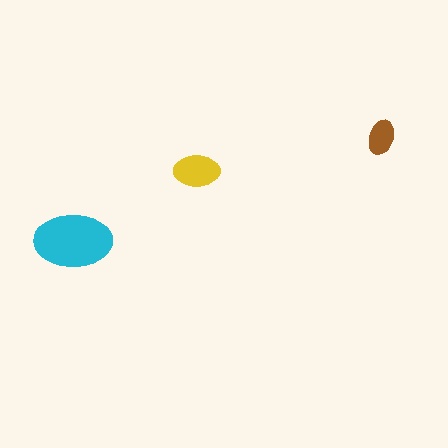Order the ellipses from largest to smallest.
the cyan one, the yellow one, the brown one.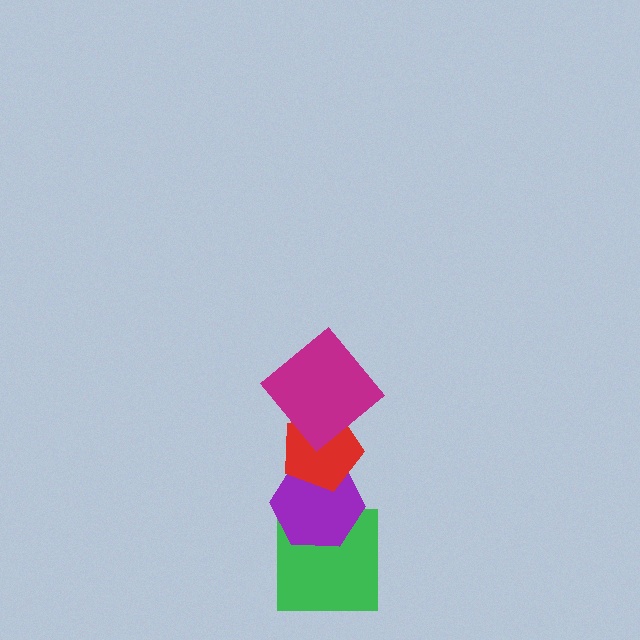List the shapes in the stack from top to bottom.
From top to bottom: the magenta diamond, the red pentagon, the purple hexagon, the green square.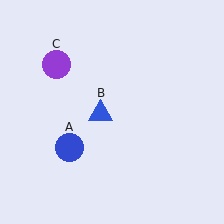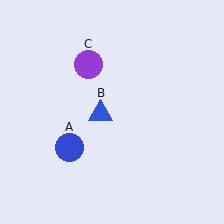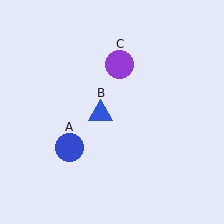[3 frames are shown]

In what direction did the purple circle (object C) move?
The purple circle (object C) moved right.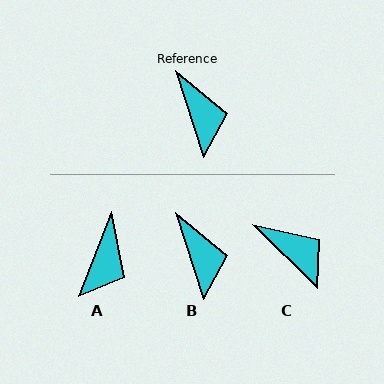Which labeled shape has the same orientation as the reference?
B.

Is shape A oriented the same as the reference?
No, it is off by about 39 degrees.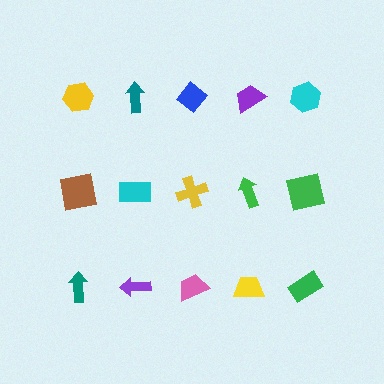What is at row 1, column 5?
A cyan hexagon.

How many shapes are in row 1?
5 shapes.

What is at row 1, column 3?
A blue diamond.